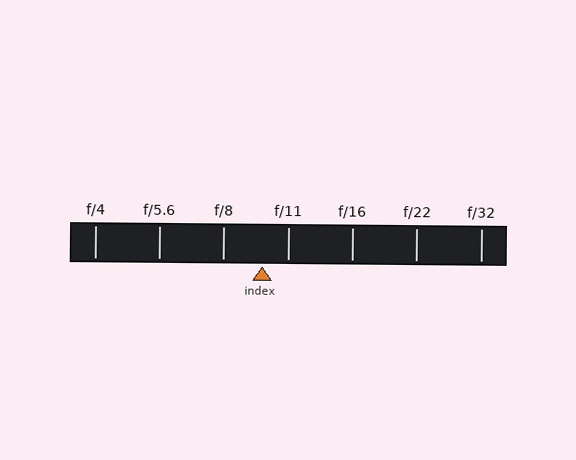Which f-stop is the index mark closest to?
The index mark is closest to f/11.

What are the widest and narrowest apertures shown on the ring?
The widest aperture shown is f/4 and the narrowest is f/32.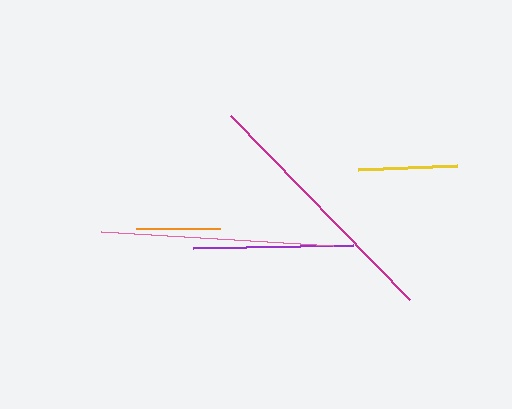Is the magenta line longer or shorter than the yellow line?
The magenta line is longer than the yellow line.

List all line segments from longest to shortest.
From longest to shortest: magenta, pink, purple, yellow, orange.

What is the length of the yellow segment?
The yellow segment is approximately 99 pixels long.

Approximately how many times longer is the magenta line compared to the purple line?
The magenta line is approximately 1.6 times the length of the purple line.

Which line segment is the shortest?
The orange line is the shortest at approximately 84 pixels.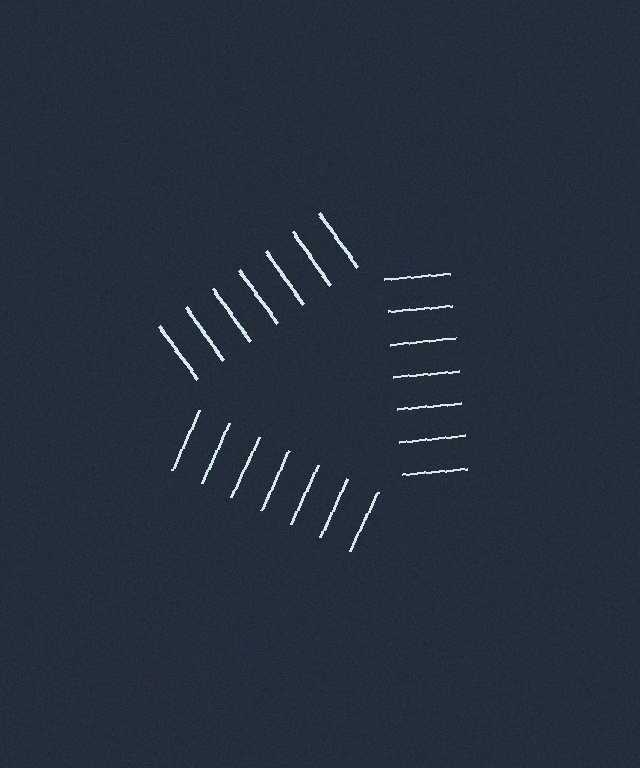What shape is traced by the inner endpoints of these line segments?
An illusory triangle — the line segments terminate on its edges but no continuous stroke is drawn.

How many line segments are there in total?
21 — 7 along each of the 3 edges.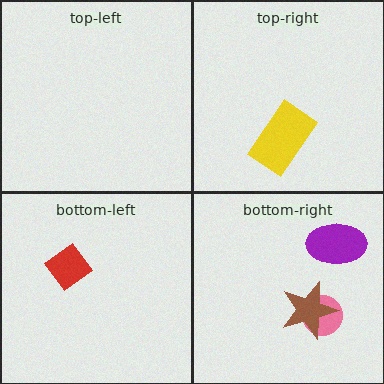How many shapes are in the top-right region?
1.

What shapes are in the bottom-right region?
The pink circle, the brown star, the purple ellipse.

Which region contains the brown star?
The bottom-right region.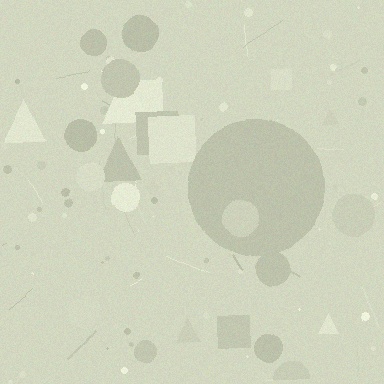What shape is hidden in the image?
A circle is hidden in the image.